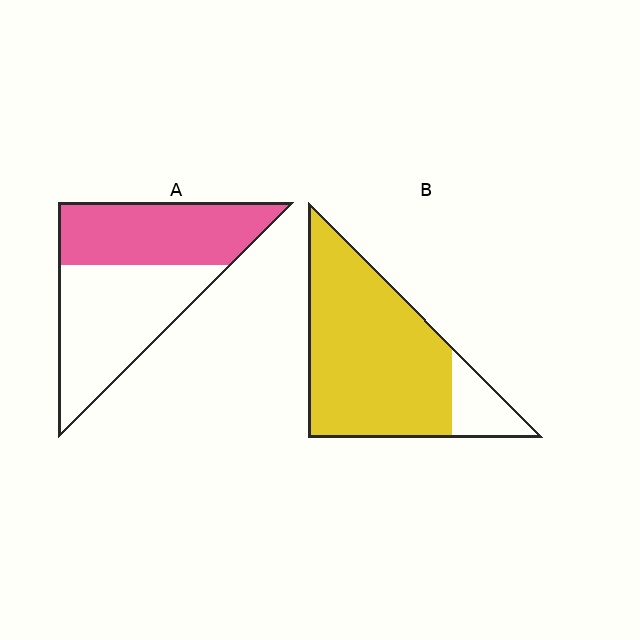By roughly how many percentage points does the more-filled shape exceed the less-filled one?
By roughly 40 percentage points (B over A).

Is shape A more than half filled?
Roughly half.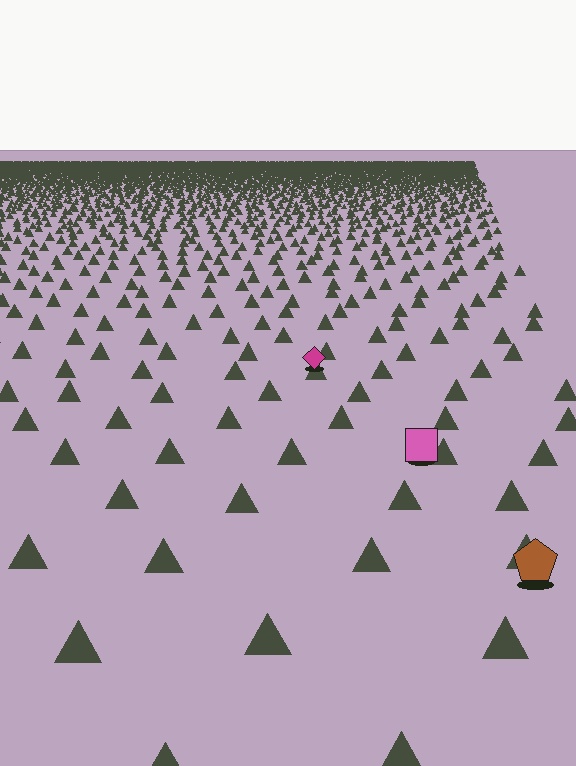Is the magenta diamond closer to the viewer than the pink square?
No. The pink square is closer — you can tell from the texture gradient: the ground texture is coarser near it.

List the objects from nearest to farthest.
From nearest to farthest: the brown pentagon, the pink square, the magenta diamond.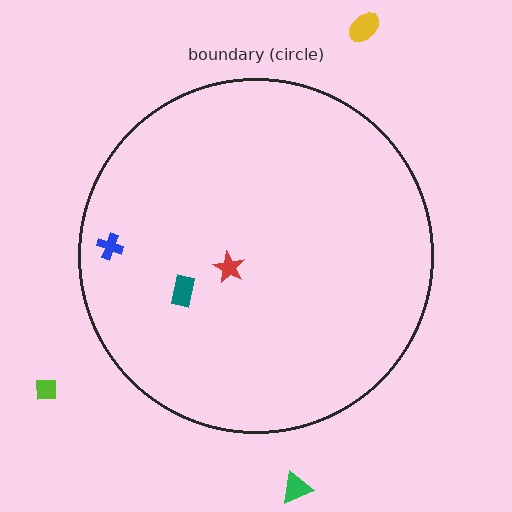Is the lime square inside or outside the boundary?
Outside.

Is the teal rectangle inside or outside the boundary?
Inside.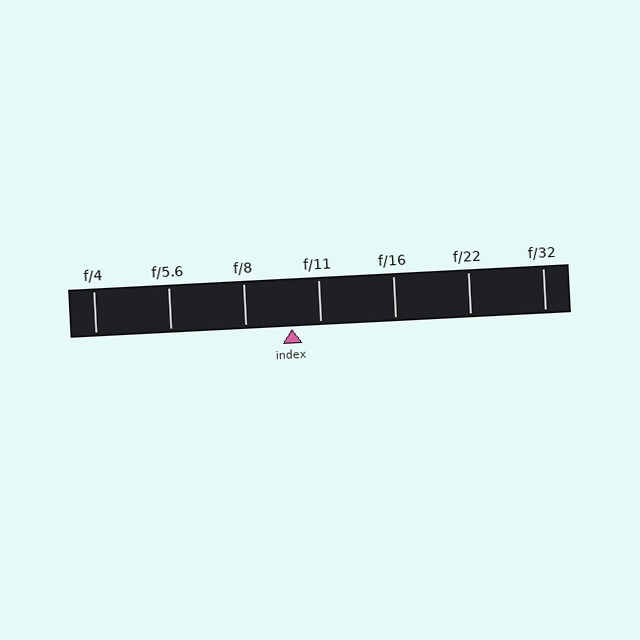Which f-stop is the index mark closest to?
The index mark is closest to f/11.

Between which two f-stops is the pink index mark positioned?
The index mark is between f/8 and f/11.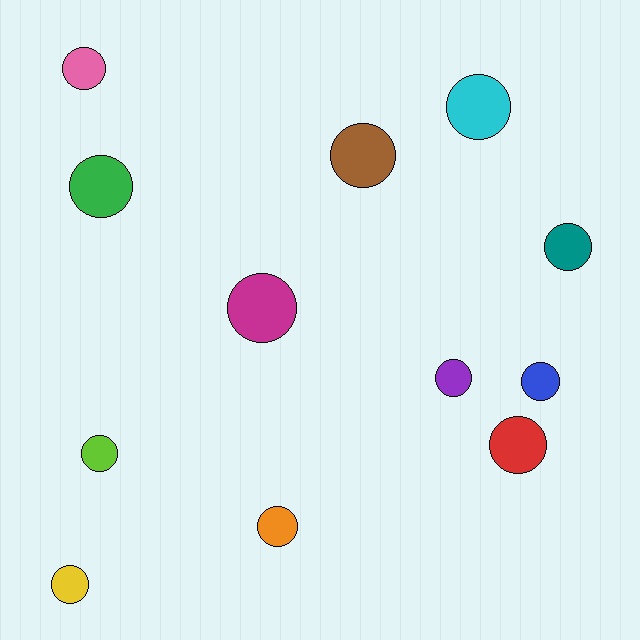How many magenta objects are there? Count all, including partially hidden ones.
There is 1 magenta object.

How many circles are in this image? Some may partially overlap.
There are 12 circles.